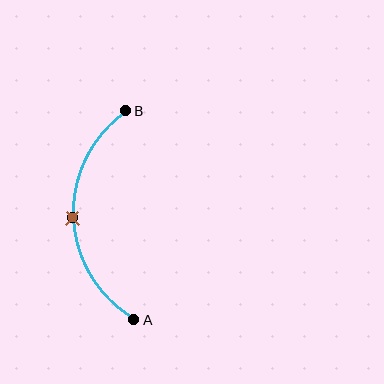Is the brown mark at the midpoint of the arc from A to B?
Yes. The brown mark lies on the arc at equal arc-length from both A and B — it is the arc midpoint.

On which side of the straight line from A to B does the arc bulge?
The arc bulges to the left of the straight line connecting A and B.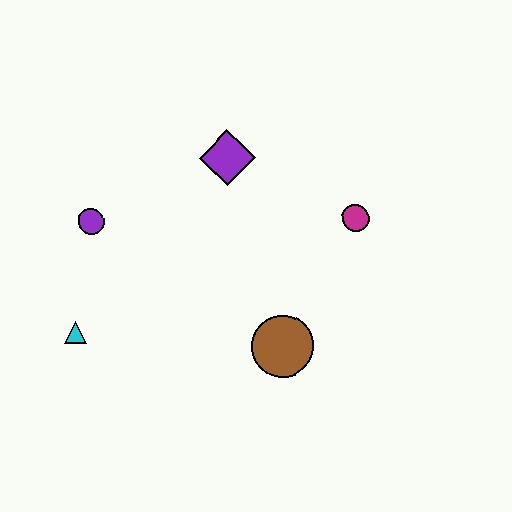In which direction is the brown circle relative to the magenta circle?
The brown circle is below the magenta circle.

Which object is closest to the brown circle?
The magenta circle is closest to the brown circle.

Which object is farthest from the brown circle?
The purple circle is farthest from the brown circle.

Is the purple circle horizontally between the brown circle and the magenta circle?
No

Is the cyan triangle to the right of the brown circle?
No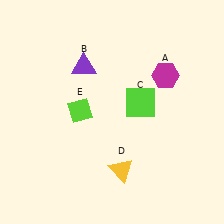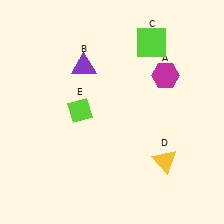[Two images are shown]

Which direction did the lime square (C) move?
The lime square (C) moved up.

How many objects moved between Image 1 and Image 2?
2 objects moved between the two images.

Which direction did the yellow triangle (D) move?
The yellow triangle (D) moved right.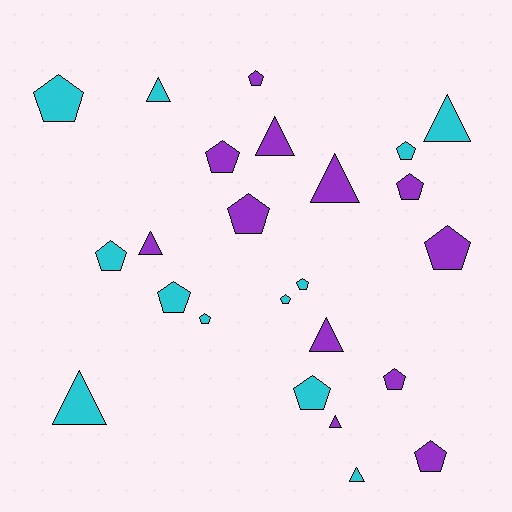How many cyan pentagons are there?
There are 8 cyan pentagons.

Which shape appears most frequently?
Pentagon, with 15 objects.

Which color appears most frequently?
Purple, with 12 objects.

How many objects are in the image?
There are 24 objects.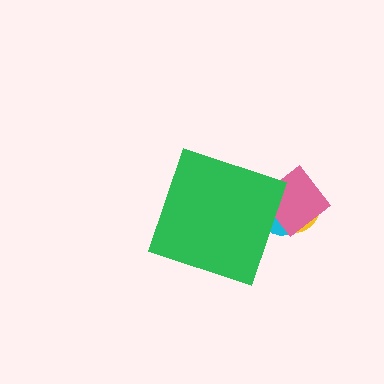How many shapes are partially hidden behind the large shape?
3 shapes are partially hidden.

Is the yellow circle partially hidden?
Yes, the yellow circle is partially hidden behind the green diamond.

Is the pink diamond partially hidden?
Yes, the pink diamond is partially hidden behind the green diamond.